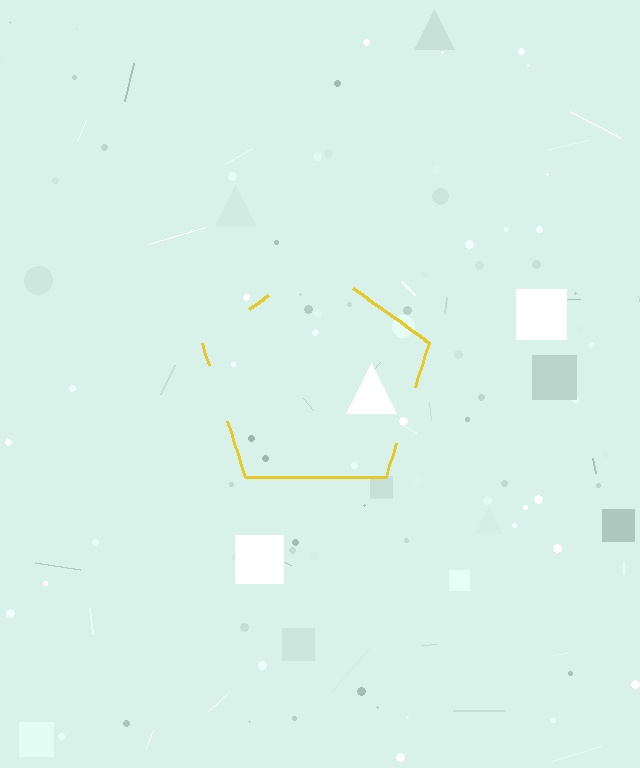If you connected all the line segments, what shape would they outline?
They would outline a pentagon.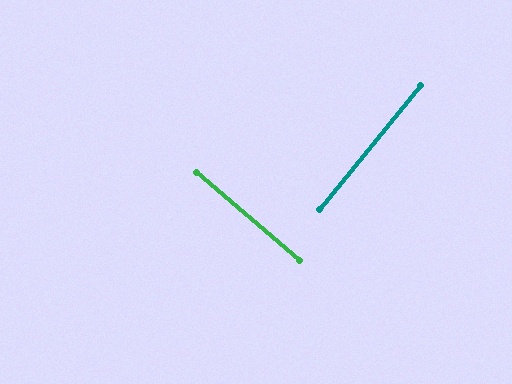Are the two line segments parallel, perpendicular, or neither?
Perpendicular — they meet at approximately 89°.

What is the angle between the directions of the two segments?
Approximately 89 degrees.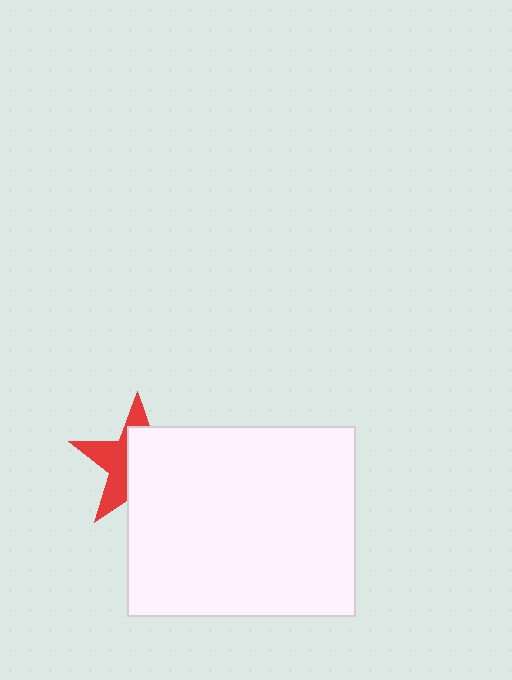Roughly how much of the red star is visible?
A small part of it is visible (roughly 43%).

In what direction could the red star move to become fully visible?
The red star could move left. That would shift it out from behind the white rectangle entirely.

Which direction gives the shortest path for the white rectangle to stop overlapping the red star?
Moving right gives the shortest separation.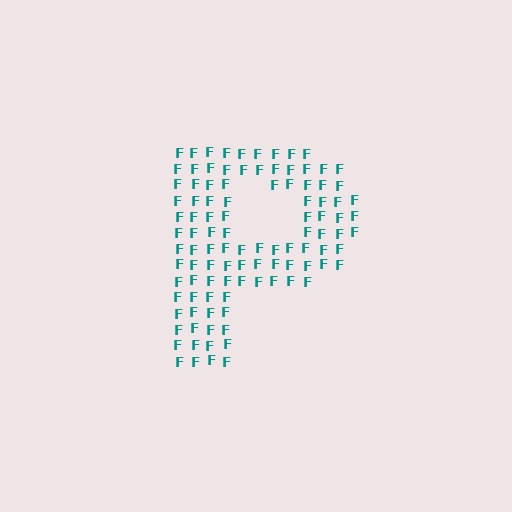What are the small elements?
The small elements are letter F's.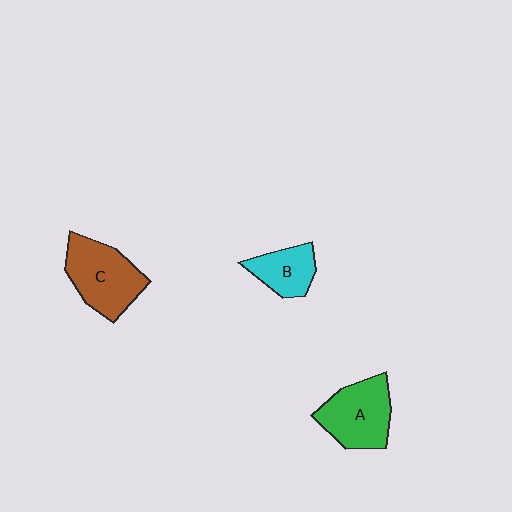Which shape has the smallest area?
Shape B (cyan).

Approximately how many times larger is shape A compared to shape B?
Approximately 1.6 times.